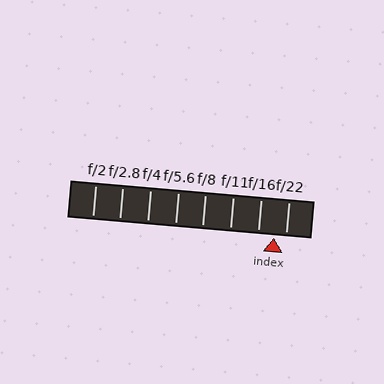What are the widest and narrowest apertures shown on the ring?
The widest aperture shown is f/2 and the narrowest is f/22.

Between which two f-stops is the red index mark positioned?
The index mark is between f/16 and f/22.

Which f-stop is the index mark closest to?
The index mark is closest to f/22.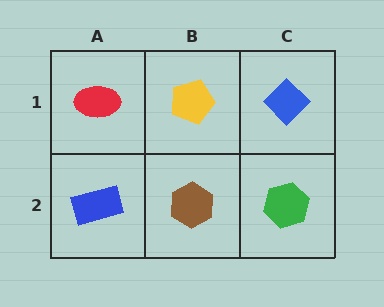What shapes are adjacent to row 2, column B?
A yellow pentagon (row 1, column B), a blue rectangle (row 2, column A), a green hexagon (row 2, column C).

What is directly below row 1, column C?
A green hexagon.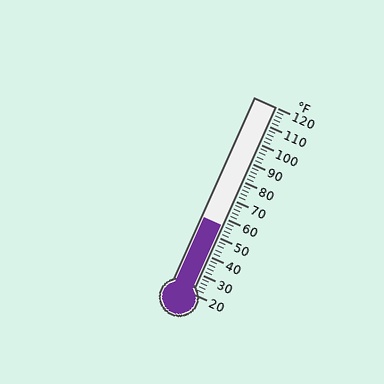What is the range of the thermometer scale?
The thermometer scale ranges from 20°F to 120°F.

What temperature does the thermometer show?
The thermometer shows approximately 56°F.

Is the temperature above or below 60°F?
The temperature is below 60°F.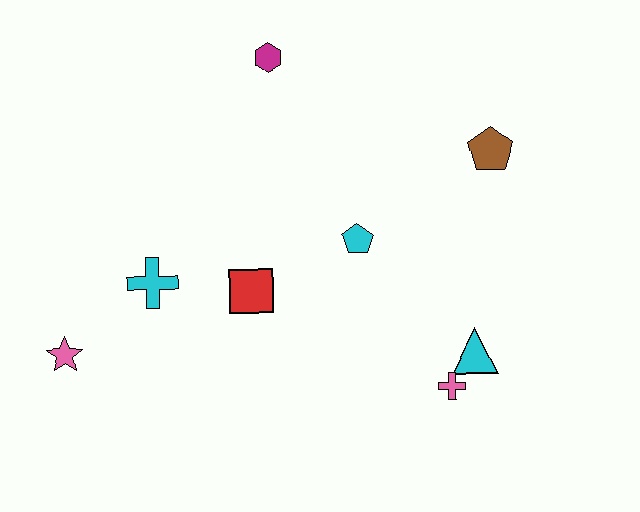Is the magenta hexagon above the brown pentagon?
Yes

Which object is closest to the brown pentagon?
The cyan pentagon is closest to the brown pentagon.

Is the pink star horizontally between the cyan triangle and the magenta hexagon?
No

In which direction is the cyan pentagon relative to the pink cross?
The cyan pentagon is above the pink cross.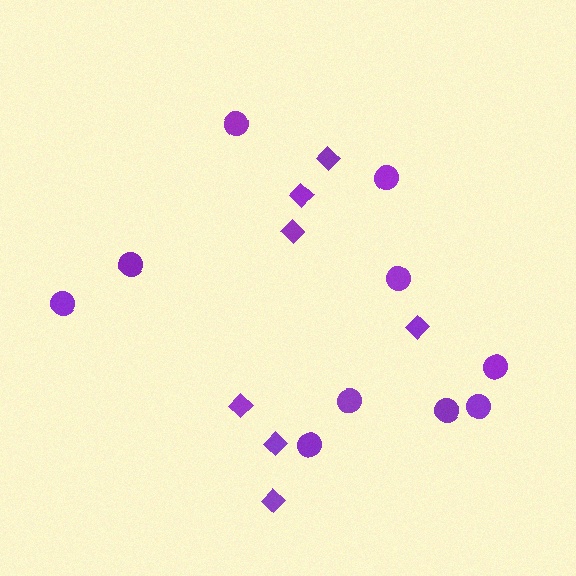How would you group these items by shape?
There are 2 groups: one group of circles (10) and one group of diamonds (7).